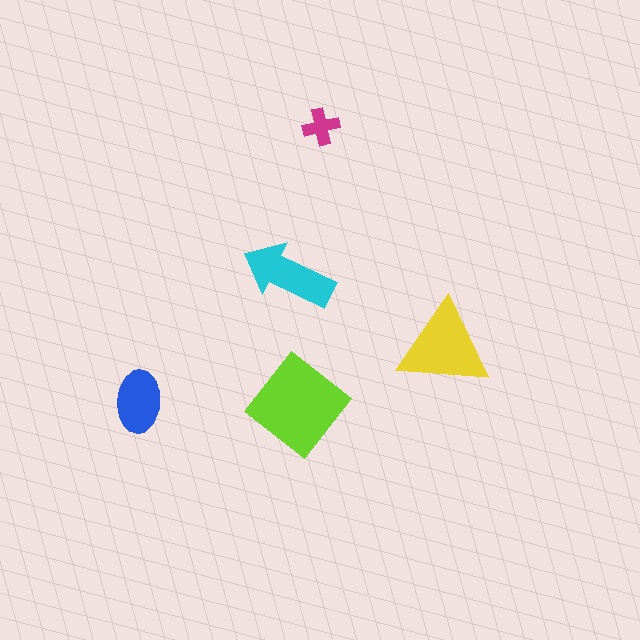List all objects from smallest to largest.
The magenta cross, the blue ellipse, the cyan arrow, the yellow triangle, the lime diamond.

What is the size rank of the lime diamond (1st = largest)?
1st.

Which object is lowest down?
The lime diamond is bottommost.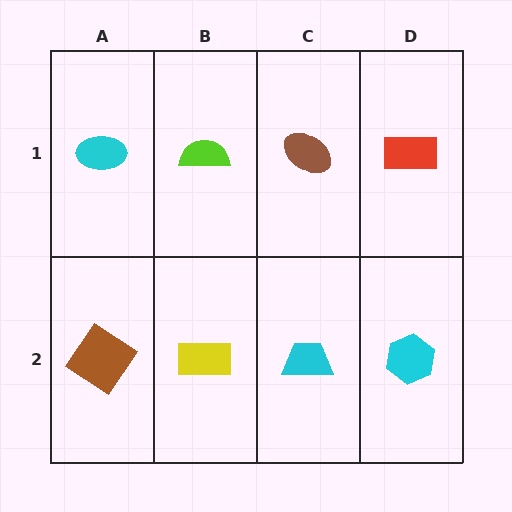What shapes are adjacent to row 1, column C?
A cyan trapezoid (row 2, column C), a lime semicircle (row 1, column B), a red rectangle (row 1, column D).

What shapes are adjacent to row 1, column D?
A cyan hexagon (row 2, column D), a brown ellipse (row 1, column C).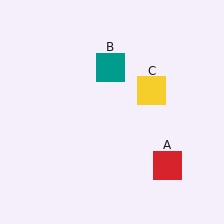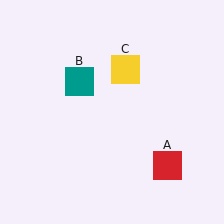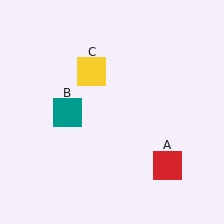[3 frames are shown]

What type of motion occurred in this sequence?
The teal square (object B), yellow square (object C) rotated counterclockwise around the center of the scene.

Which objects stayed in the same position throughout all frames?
Red square (object A) remained stationary.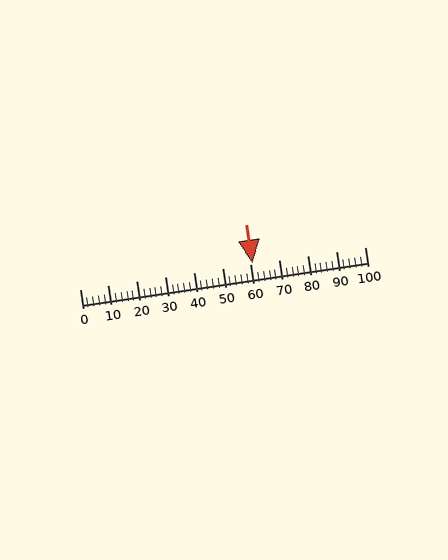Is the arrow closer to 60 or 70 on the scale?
The arrow is closer to 60.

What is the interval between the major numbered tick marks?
The major tick marks are spaced 10 units apart.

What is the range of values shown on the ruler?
The ruler shows values from 0 to 100.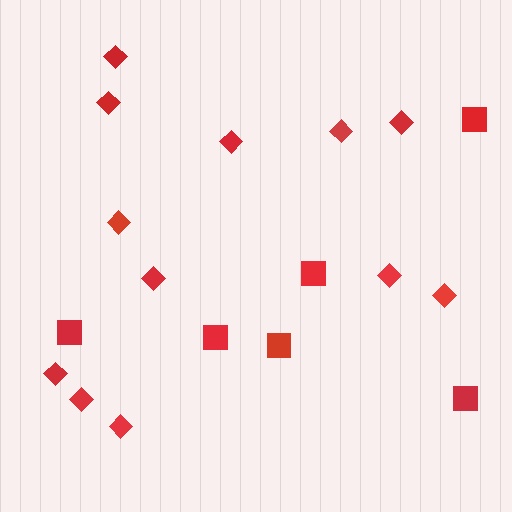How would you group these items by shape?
There are 2 groups: one group of diamonds (12) and one group of squares (6).